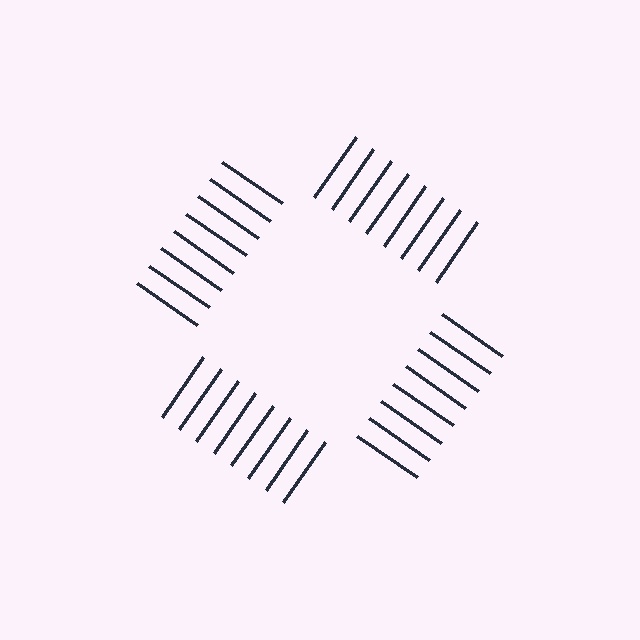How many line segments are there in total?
32 — 8 along each of the 4 edges.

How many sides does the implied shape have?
4 sides — the line-ends trace a square.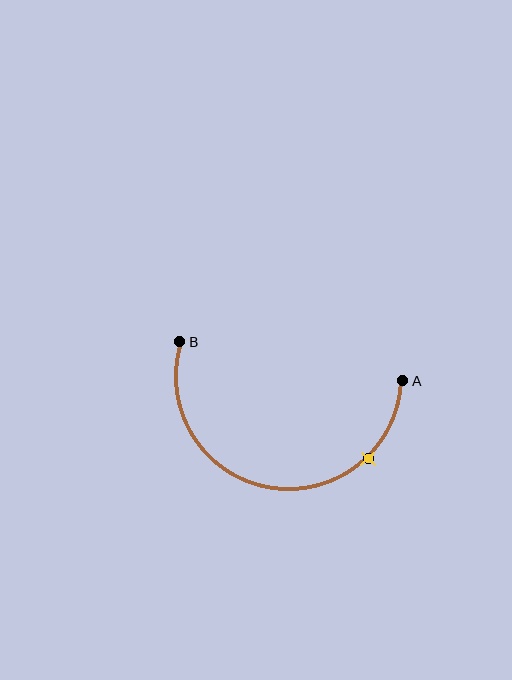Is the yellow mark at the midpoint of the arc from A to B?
No. The yellow mark lies on the arc but is closer to endpoint A. The arc midpoint would be at the point on the curve equidistant along the arc from both A and B.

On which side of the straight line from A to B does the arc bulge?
The arc bulges below the straight line connecting A and B.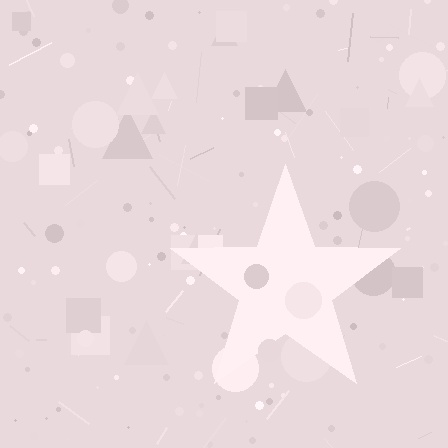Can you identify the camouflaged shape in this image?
The camouflaged shape is a star.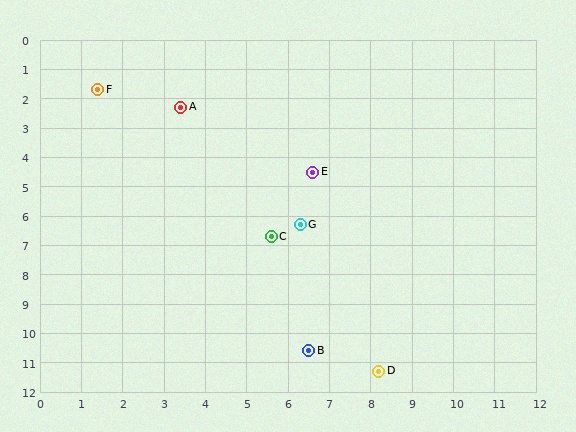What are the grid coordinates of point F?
Point F is at approximately (1.4, 1.7).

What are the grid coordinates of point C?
Point C is at approximately (5.6, 6.7).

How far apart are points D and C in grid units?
Points D and C are about 5.3 grid units apart.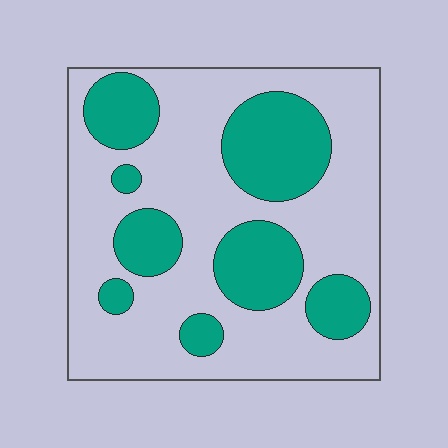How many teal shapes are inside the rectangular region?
8.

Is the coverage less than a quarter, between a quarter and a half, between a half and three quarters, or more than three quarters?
Between a quarter and a half.